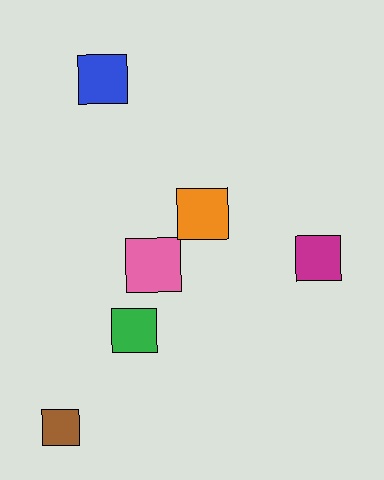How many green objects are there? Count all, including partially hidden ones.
There is 1 green object.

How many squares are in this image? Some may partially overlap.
There are 6 squares.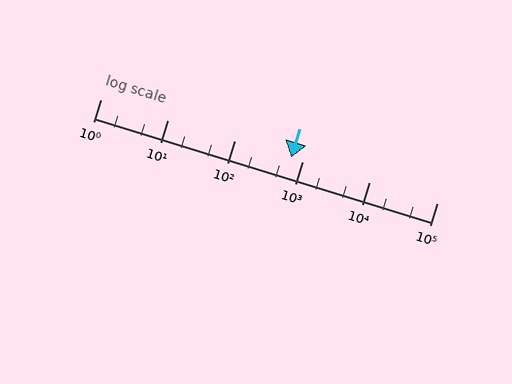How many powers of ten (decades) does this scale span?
The scale spans 5 decades, from 1 to 100000.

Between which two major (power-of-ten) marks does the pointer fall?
The pointer is between 100 and 1000.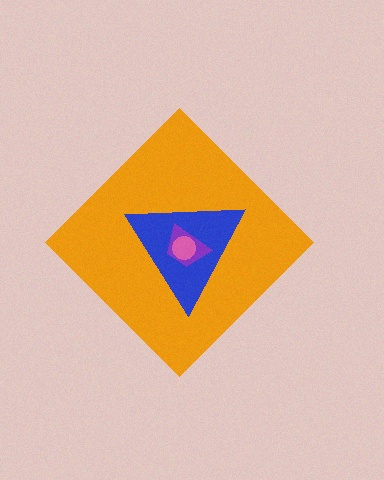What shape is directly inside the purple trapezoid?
The pink circle.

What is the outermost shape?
The orange diamond.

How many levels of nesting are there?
4.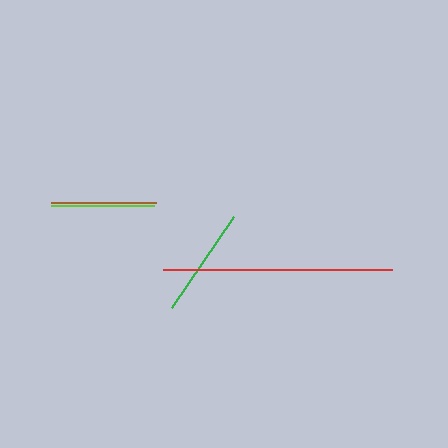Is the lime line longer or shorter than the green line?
The green line is longer than the lime line.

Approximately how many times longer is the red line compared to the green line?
The red line is approximately 2.1 times the length of the green line.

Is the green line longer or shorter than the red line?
The red line is longer than the green line.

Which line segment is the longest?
The red line is the longest at approximately 228 pixels.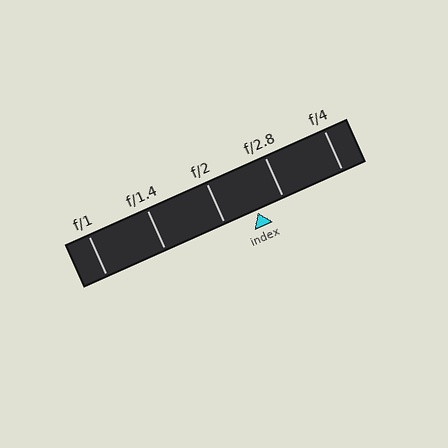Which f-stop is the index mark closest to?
The index mark is closest to f/2.8.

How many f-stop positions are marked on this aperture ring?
There are 5 f-stop positions marked.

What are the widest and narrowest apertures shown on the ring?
The widest aperture shown is f/1 and the narrowest is f/4.